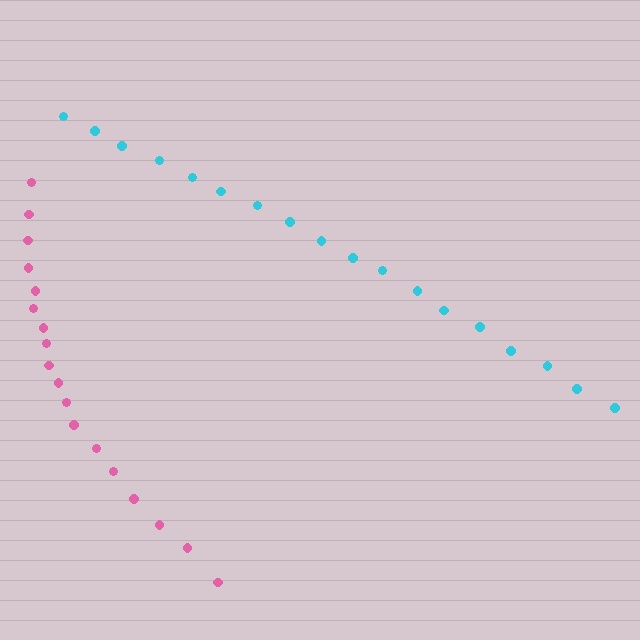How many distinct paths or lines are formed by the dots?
There are 2 distinct paths.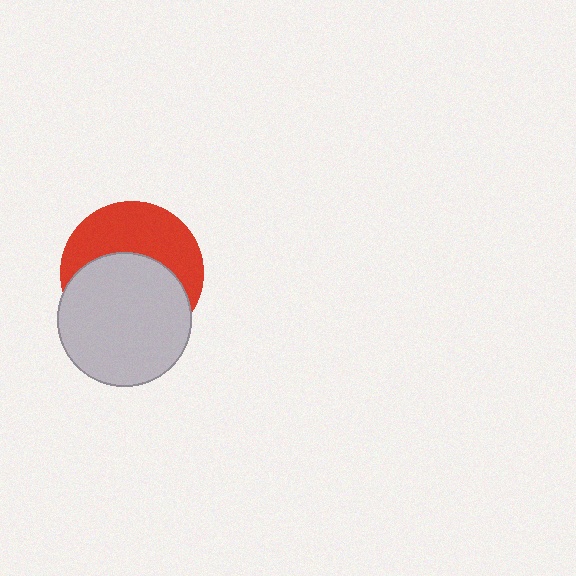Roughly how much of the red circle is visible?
About half of it is visible (roughly 46%).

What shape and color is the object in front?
The object in front is a light gray circle.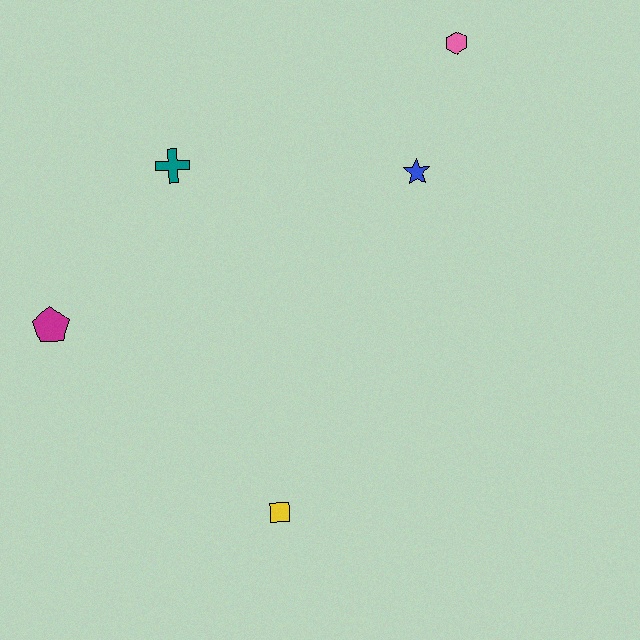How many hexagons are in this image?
There is 1 hexagon.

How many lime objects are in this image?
There are no lime objects.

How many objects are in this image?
There are 5 objects.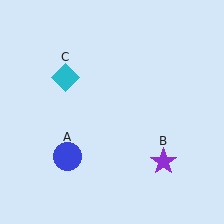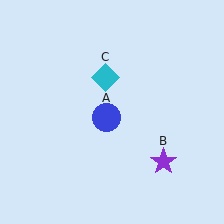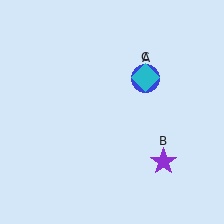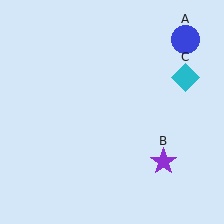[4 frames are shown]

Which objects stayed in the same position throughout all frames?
Purple star (object B) remained stationary.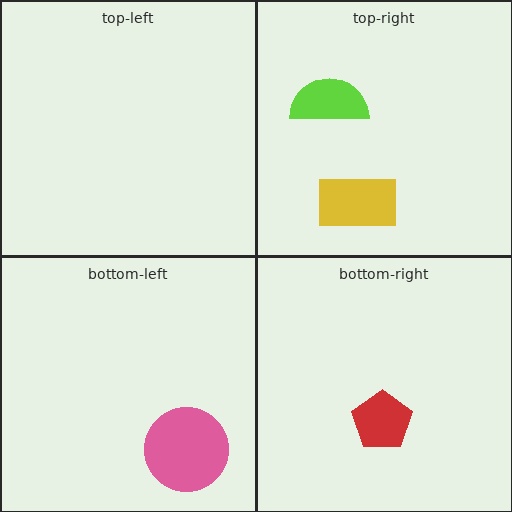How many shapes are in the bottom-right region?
1.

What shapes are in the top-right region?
The yellow rectangle, the lime semicircle.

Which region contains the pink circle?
The bottom-left region.